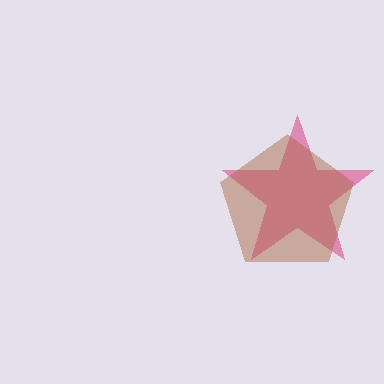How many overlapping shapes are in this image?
There are 2 overlapping shapes in the image.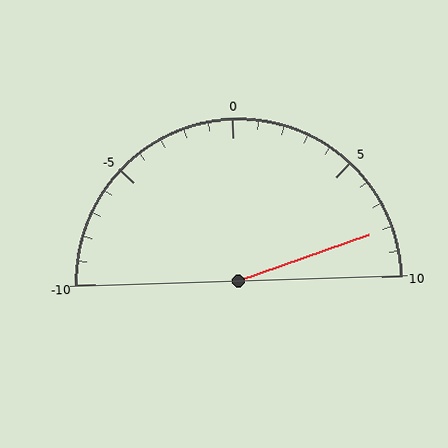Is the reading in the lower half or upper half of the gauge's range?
The reading is in the upper half of the range (-10 to 10).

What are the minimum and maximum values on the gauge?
The gauge ranges from -10 to 10.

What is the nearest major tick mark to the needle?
The nearest major tick mark is 10.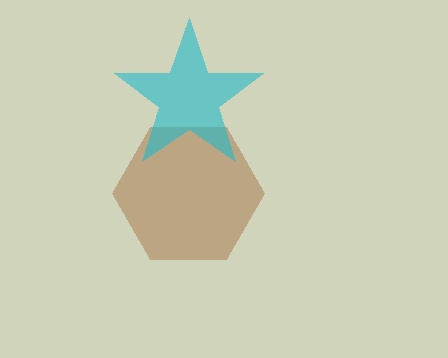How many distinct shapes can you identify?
There are 2 distinct shapes: a brown hexagon, a cyan star.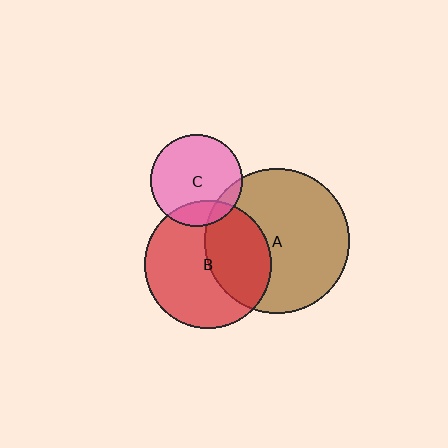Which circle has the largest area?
Circle A (brown).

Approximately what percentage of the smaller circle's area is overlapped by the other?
Approximately 10%.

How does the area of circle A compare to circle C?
Approximately 2.5 times.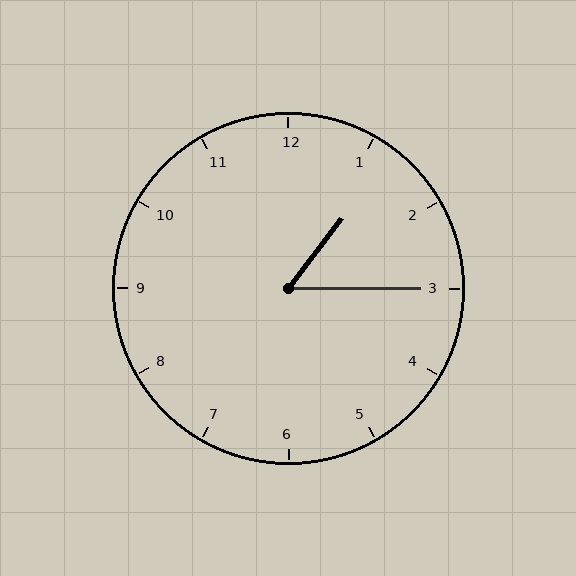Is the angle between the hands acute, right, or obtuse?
It is acute.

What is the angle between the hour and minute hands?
Approximately 52 degrees.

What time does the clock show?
1:15.